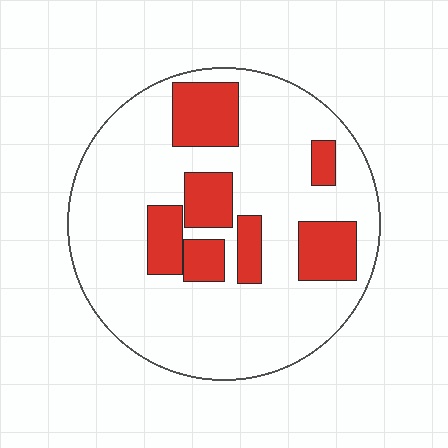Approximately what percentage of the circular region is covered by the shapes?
Approximately 25%.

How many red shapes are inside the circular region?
7.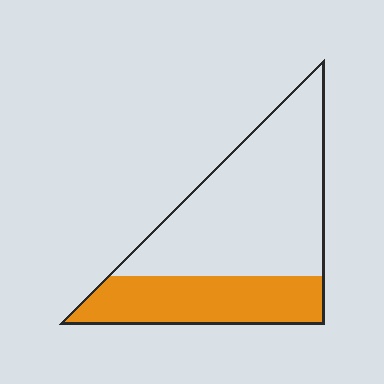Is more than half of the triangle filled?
No.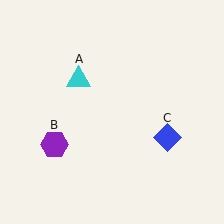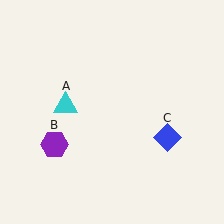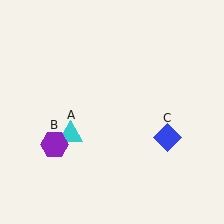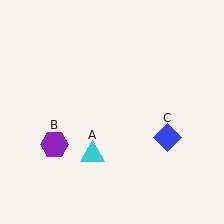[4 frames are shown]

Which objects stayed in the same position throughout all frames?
Purple hexagon (object B) and blue diamond (object C) remained stationary.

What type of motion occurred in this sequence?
The cyan triangle (object A) rotated counterclockwise around the center of the scene.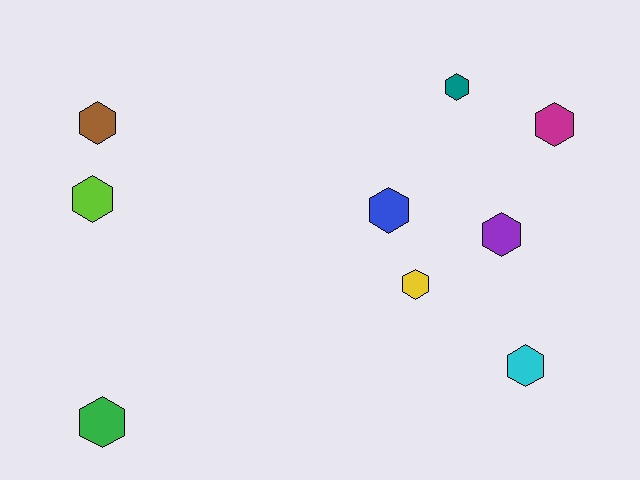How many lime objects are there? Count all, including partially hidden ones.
There is 1 lime object.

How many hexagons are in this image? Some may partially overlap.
There are 9 hexagons.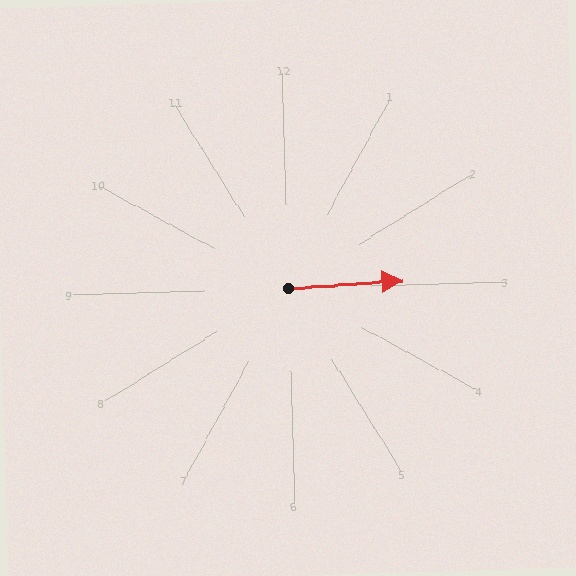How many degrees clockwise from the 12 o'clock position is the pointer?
Approximately 88 degrees.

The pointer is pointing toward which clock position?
Roughly 3 o'clock.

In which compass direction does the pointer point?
East.